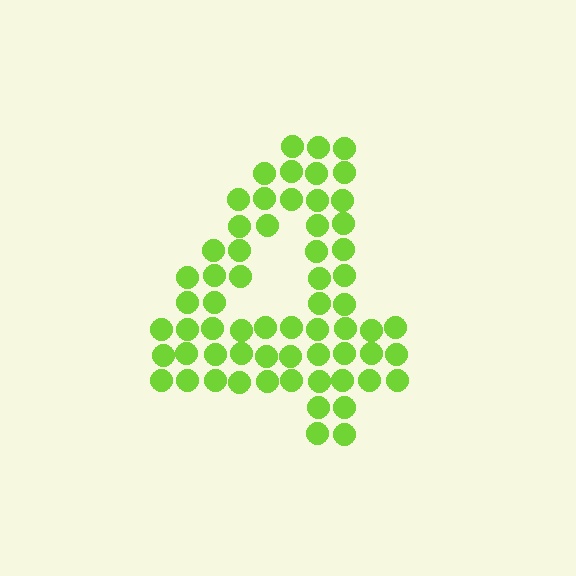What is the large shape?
The large shape is the digit 4.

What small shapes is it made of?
It is made of small circles.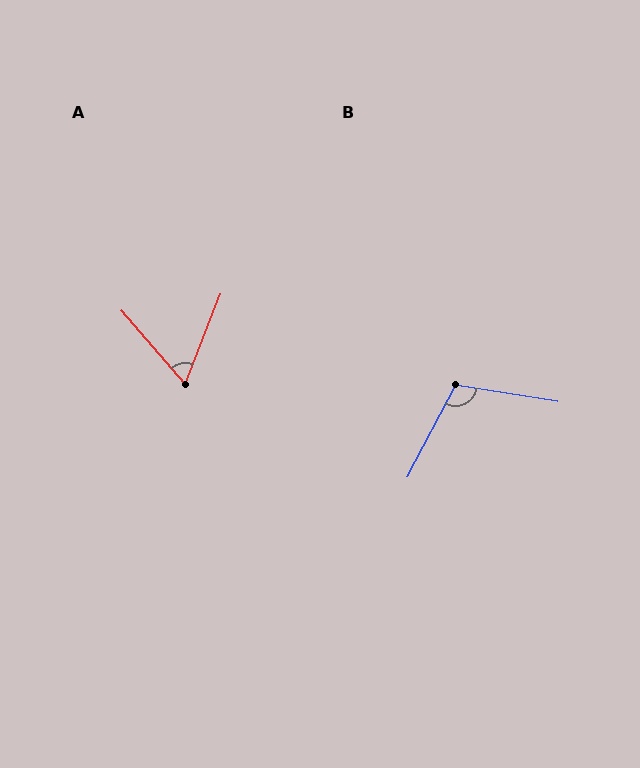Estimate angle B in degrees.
Approximately 108 degrees.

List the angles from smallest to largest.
A (62°), B (108°).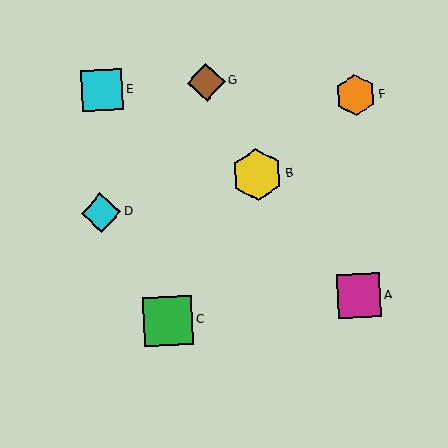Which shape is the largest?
The yellow hexagon (labeled B) is the largest.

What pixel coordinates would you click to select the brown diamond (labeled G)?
Click at (206, 82) to select the brown diamond G.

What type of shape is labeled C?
Shape C is a green square.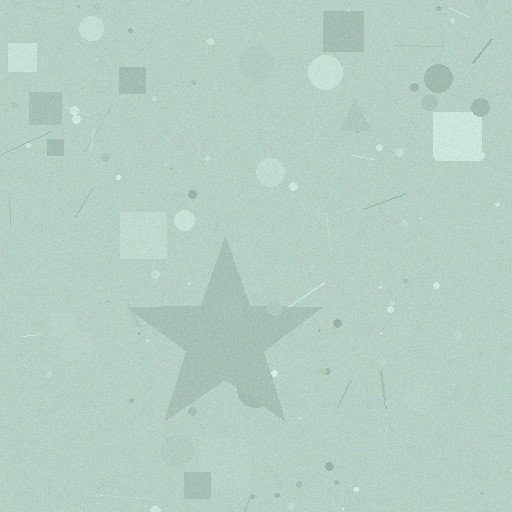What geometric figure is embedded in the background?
A star is embedded in the background.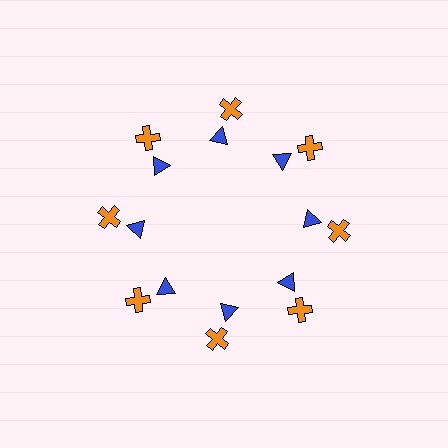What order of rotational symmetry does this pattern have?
This pattern has 8-fold rotational symmetry.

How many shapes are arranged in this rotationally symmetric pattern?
There are 16 shapes, arranged in 8 groups of 2.